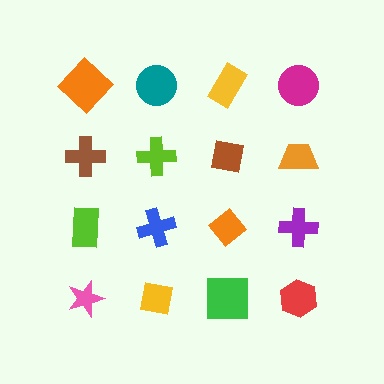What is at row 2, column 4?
An orange trapezoid.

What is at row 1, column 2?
A teal circle.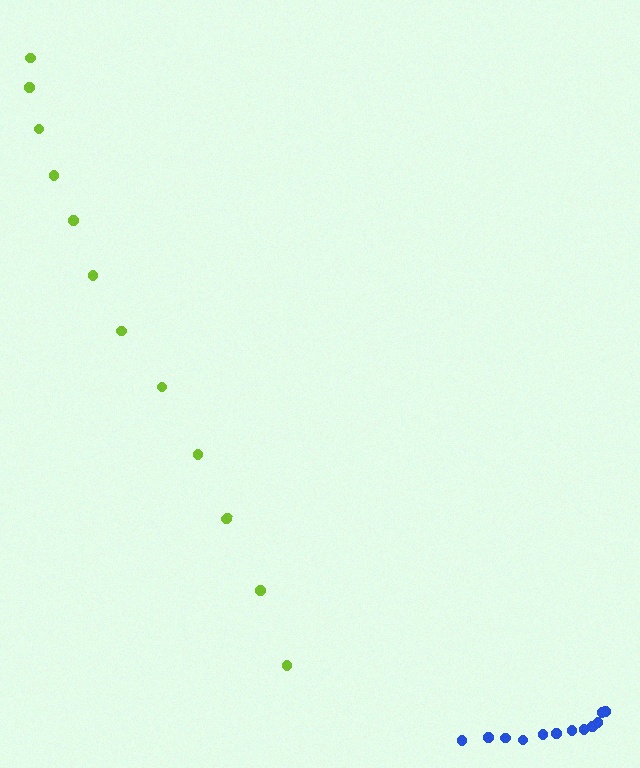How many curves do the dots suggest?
There are 2 distinct paths.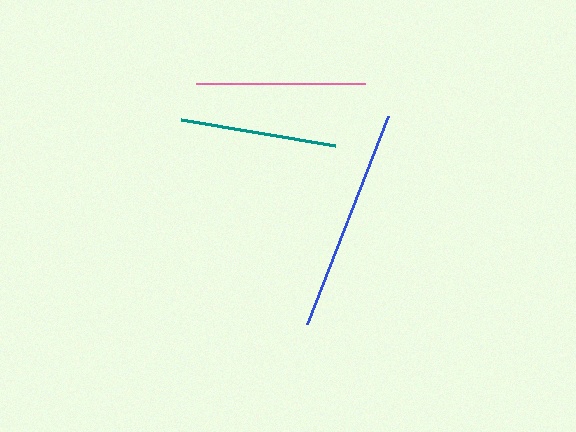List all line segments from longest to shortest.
From longest to shortest: blue, pink, teal.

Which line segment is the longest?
The blue line is the longest at approximately 223 pixels.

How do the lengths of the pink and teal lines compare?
The pink and teal lines are approximately the same length.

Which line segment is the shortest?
The teal line is the shortest at approximately 156 pixels.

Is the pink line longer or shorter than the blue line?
The blue line is longer than the pink line.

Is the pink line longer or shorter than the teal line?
The pink line is longer than the teal line.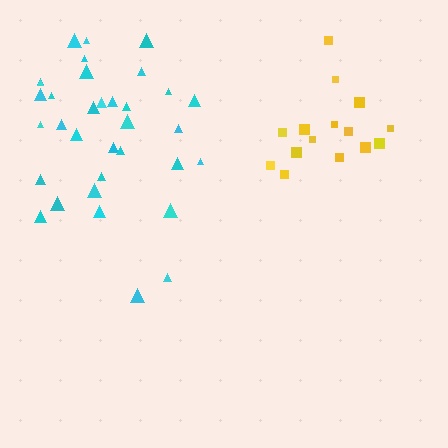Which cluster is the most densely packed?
Yellow.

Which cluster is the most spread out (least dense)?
Cyan.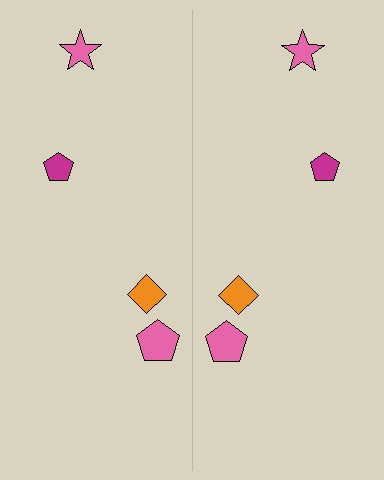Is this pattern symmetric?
Yes, this pattern has bilateral (reflection) symmetry.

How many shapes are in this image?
There are 8 shapes in this image.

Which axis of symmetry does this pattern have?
The pattern has a vertical axis of symmetry running through the center of the image.